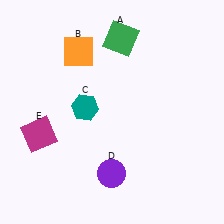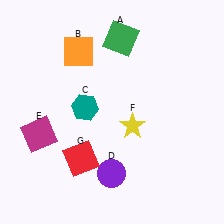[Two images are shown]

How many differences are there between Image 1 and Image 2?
There are 2 differences between the two images.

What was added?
A yellow star (F), a red square (G) were added in Image 2.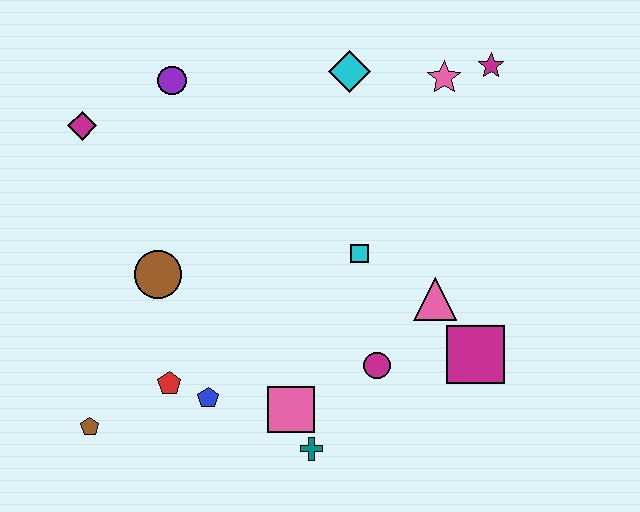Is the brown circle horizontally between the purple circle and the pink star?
No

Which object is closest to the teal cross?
The pink square is closest to the teal cross.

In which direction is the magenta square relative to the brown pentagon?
The magenta square is to the right of the brown pentagon.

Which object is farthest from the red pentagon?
The magenta star is farthest from the red pentagon.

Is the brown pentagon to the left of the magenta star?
Yes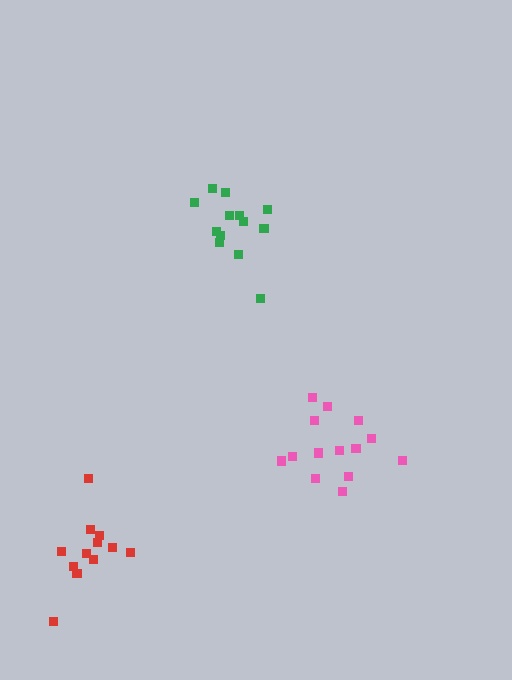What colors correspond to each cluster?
The clusters are colored: pink, red, green.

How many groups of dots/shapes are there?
There are 3 groups.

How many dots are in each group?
Group 1: 14 dots, Group 2: 12 dots, Group 3: 13 dots (39 total).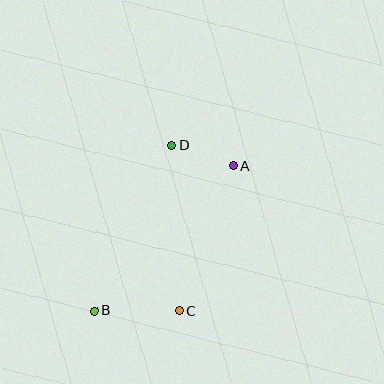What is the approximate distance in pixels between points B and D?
The distance between B and D is approximately 183 pixels.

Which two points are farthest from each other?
Points A and B are farthest from each other.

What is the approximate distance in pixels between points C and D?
The distance between C and D is approximately 165 pixels.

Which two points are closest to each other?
Points A and D are closest to each other.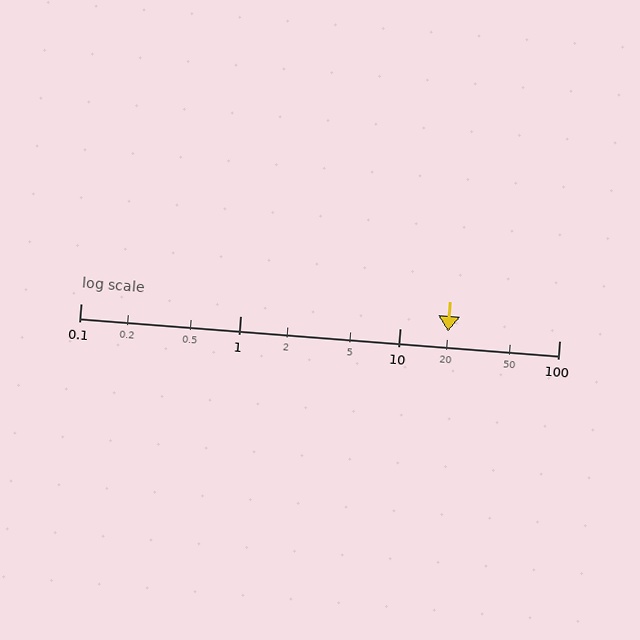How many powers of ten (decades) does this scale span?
The scale spans 3 decades, from 0.1 to 100.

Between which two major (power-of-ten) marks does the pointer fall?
The pointer is between 10 and 100.